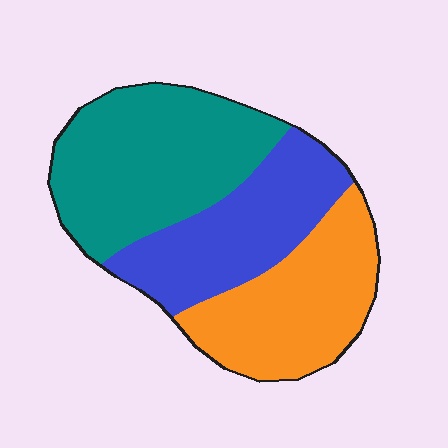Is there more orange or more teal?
Teal.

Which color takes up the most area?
Teal, at roughly 40%.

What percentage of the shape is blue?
Blue covers 29% of the shape.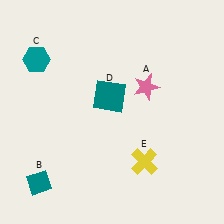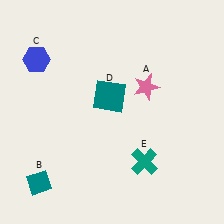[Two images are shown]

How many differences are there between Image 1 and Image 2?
There are 2 differences between the two images.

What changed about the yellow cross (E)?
In Image 1, E is yellow. In Image 2, it changed to teal.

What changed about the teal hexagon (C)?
In Image 1, C is teal. In Image 2, it changed to blue.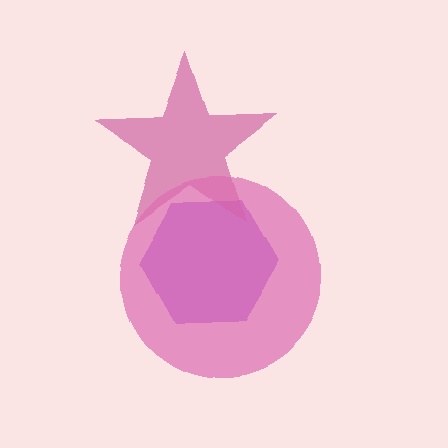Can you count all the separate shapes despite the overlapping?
Yes, there are 3 separate shapes.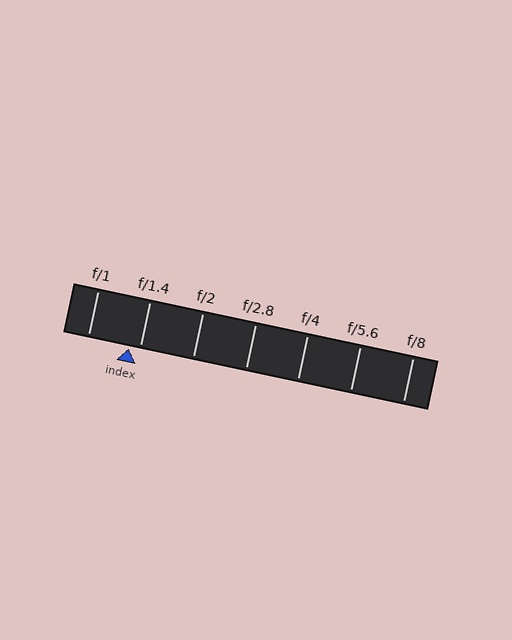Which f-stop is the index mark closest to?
The index mark is closest to f/1.4.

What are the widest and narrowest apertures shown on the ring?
The widest aperture shown is f/1 and the narrowest is f/8.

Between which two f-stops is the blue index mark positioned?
The index mark is between f/1 and f/1.4.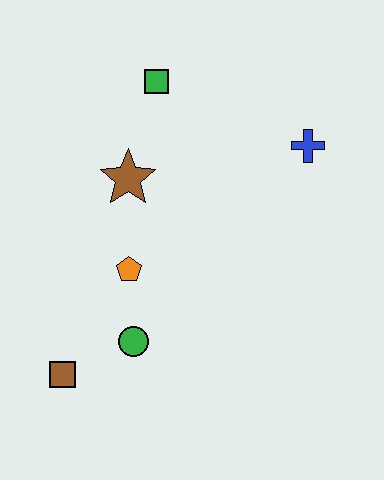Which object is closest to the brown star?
The orange pentagon is closest to the brown star.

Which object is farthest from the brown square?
The blue cross is farthest from the brown square.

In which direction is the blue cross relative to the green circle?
The blue cross is above the green circle.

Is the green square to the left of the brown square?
No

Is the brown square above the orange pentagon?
No